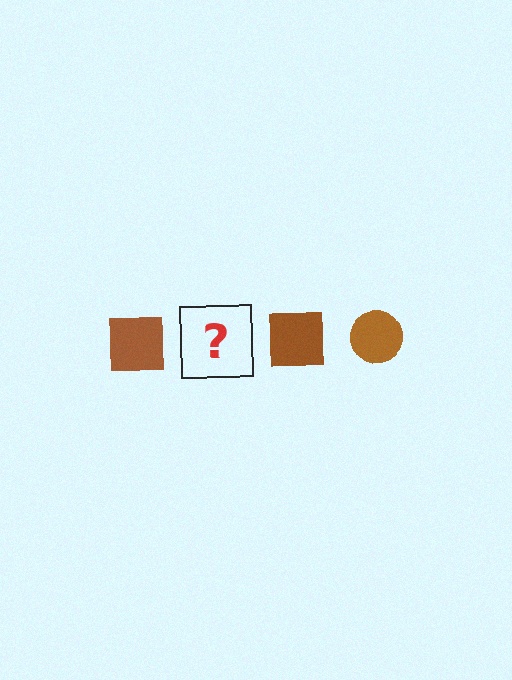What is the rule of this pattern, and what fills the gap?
The rule is that the pattern cycles through square, circle shapes in brown. The gap should be filled with a brown circle.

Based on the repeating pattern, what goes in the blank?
The blank should be a brown circle.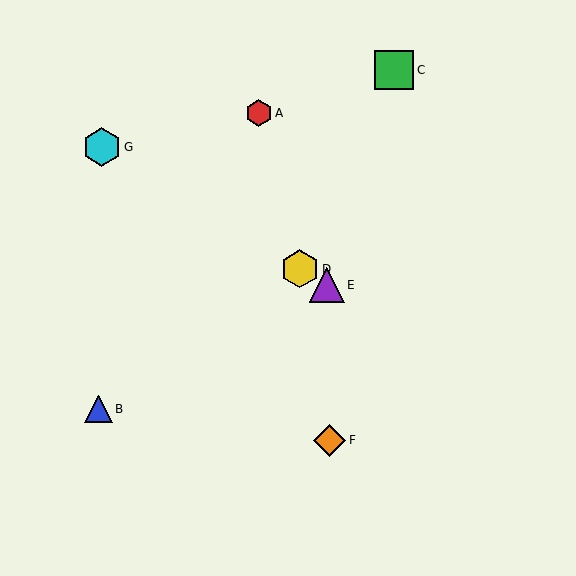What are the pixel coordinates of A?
Object A is at (259, 113).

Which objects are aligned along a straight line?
Objects D, E, G are aligned along a straight line.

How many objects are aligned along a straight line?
3 objects (D, E, G) are aligned along a straight line.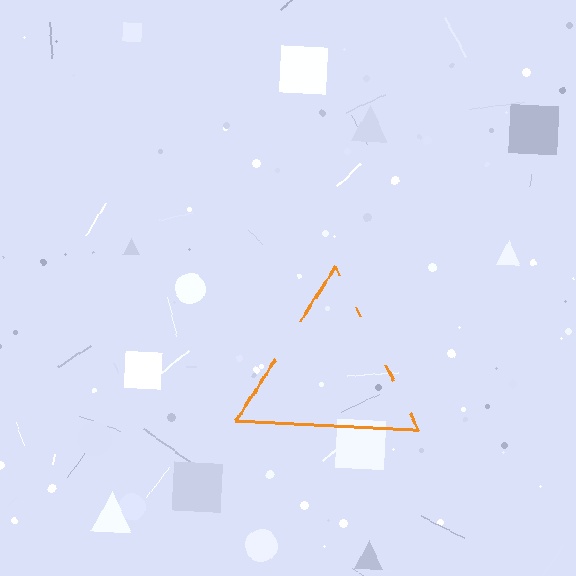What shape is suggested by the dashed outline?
The dashed outline suggests a triangle.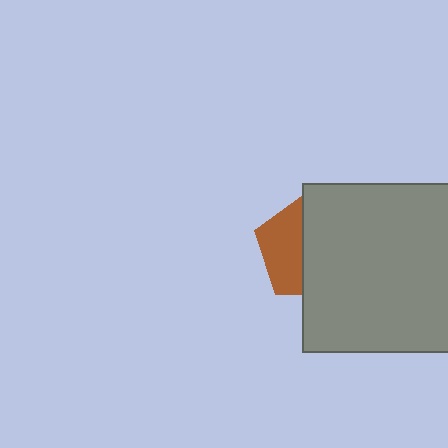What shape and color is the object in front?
The object in front is a gray square.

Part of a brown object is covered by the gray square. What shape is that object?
It is a pentagon.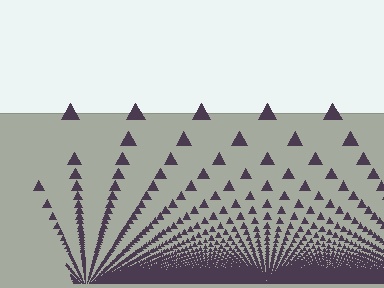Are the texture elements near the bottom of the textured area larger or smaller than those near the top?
Smaller. The gradient is inverted — elements near the bottom are smaller and denser.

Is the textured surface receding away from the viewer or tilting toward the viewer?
The surface appears to tilt toward the viewer. Texture elements get larger and sparser toward the top.